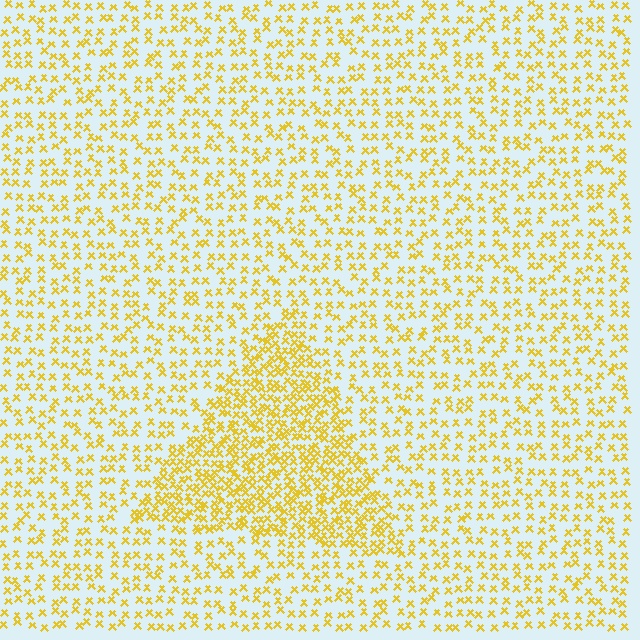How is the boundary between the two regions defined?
The boundary is defined by a change in element density (approximately 2.2x ratio). All elements are the same color, size, and shape.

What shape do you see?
I see a triangle.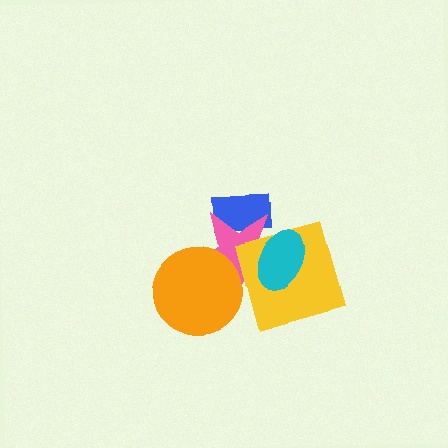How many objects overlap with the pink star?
4 objects overlap with the pink star.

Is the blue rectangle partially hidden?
Yes, it is partially covered by another shape.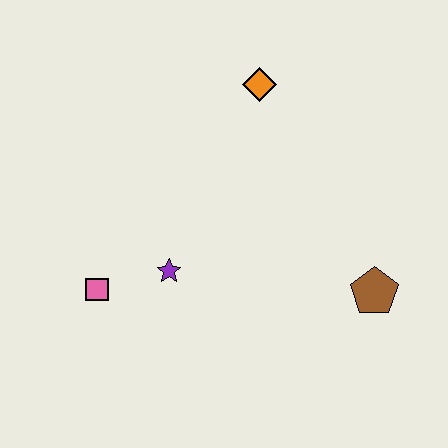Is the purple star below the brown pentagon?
No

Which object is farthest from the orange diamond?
The pink square is farthest from the orange diamond.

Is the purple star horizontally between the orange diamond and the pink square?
Yes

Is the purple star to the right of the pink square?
Yes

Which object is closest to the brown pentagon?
The purple star is closest to the brown pentagon.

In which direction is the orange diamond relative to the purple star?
The orange diamond is above the purple star.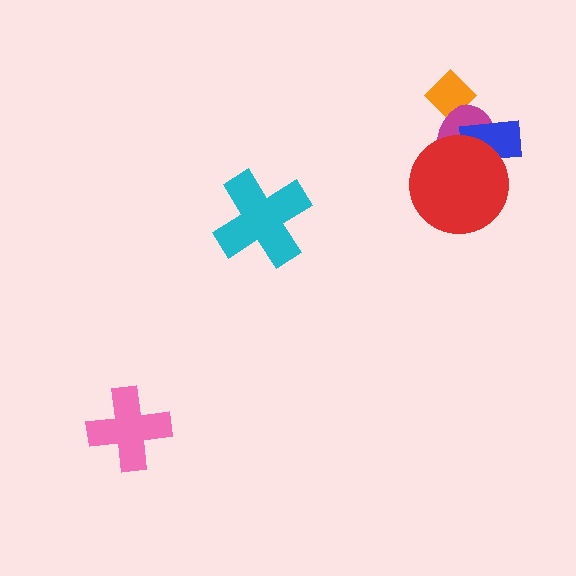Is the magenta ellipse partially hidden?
Yes, it is partially covered by another shape.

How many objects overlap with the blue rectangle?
2 objects overlap with the blue rectangle.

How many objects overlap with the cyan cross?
0 objects overlap with the cyan cross.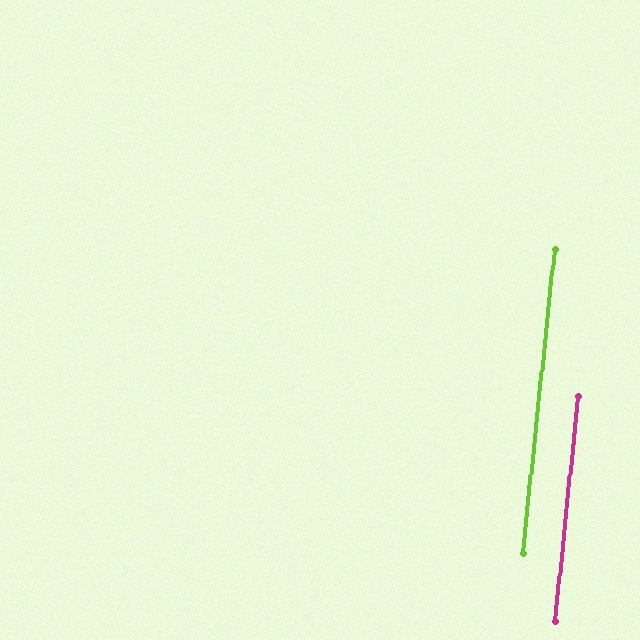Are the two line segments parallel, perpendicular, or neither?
Parallel — their directions differ by only 0.2°.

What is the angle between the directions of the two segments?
Approximately 0 degrees.